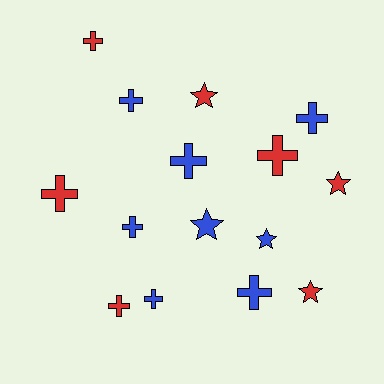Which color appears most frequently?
Blue, with 8 objects.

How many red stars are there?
There are 3 red stars.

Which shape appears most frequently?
Cross, with 10 objects.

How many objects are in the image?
There are 15 objects.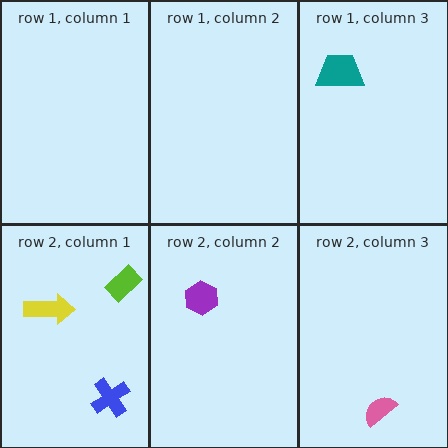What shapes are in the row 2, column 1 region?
The lime rectangle, the yellow arrow, the blue cross.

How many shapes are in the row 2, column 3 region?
1.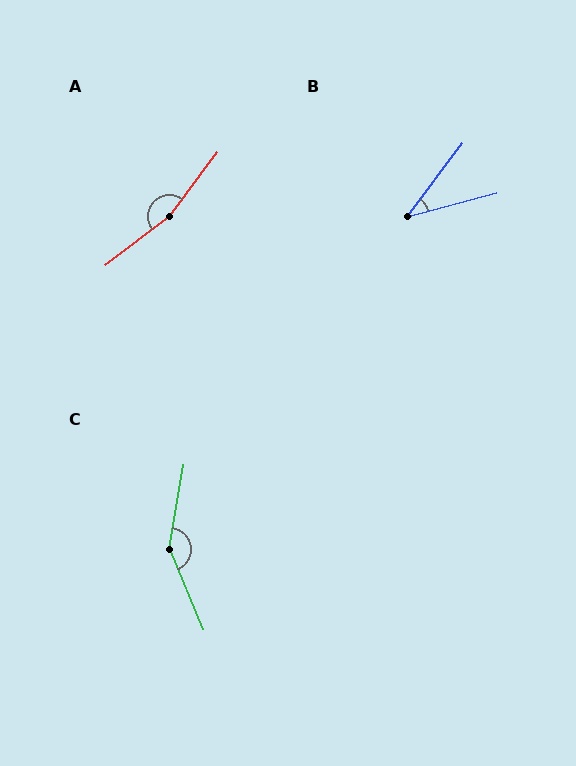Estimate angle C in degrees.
Approximately 148 degrees.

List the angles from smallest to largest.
B (38°), C (148°), A (163°).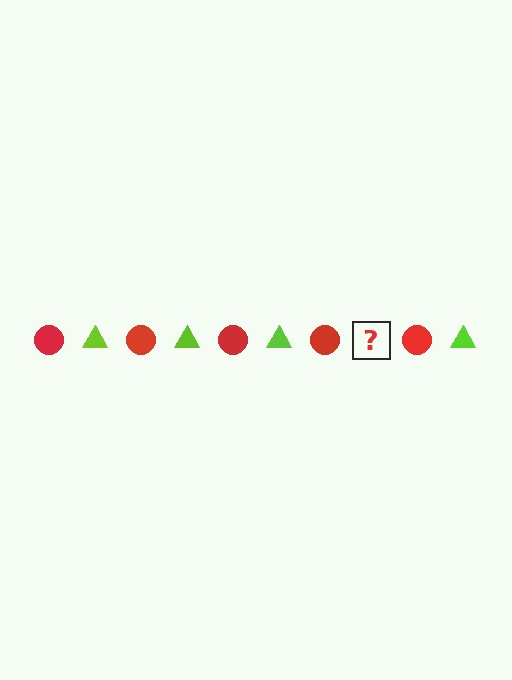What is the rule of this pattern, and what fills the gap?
The rule is that the pattern alternates between red circle and lime triangle. The gap should be filled with a lime triangle.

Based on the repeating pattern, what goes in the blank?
The blank should be a lime triangle.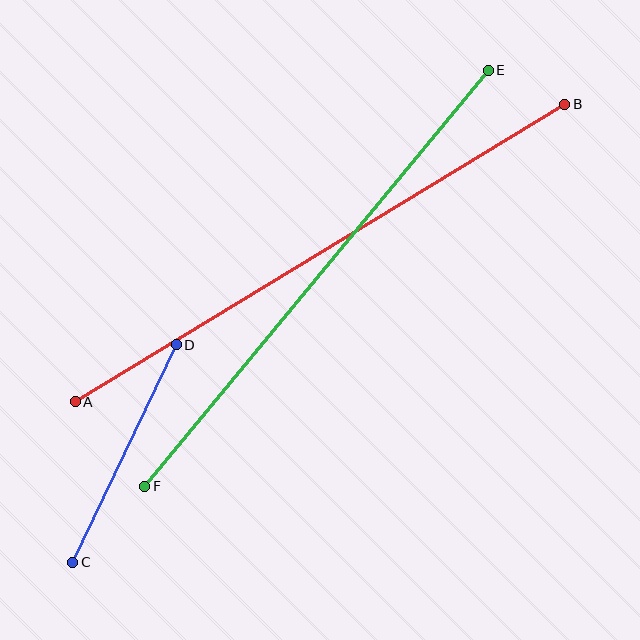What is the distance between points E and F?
The distance is approximately 539 pixels.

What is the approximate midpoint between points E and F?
The midpoint is at approximately (317, 278) pixels.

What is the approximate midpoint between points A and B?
The midpoint is at approximately (320, 253) pixels.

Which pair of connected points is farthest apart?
Points A and B are farthest apart.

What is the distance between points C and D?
The distance is approximately 241 pixels.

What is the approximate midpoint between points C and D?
The midpoint is at approximately (124, 453) pixels.